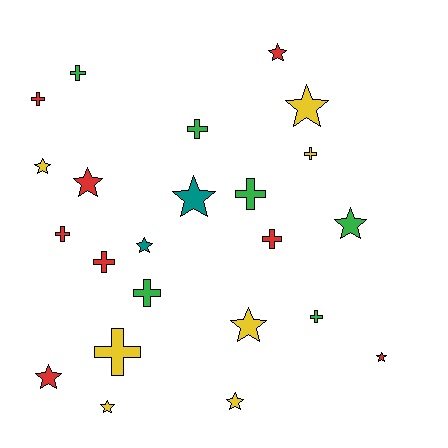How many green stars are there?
There is 1 green star.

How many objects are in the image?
There are 23 objects.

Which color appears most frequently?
Red, with 8 objects.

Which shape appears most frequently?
Star, with 12 objects.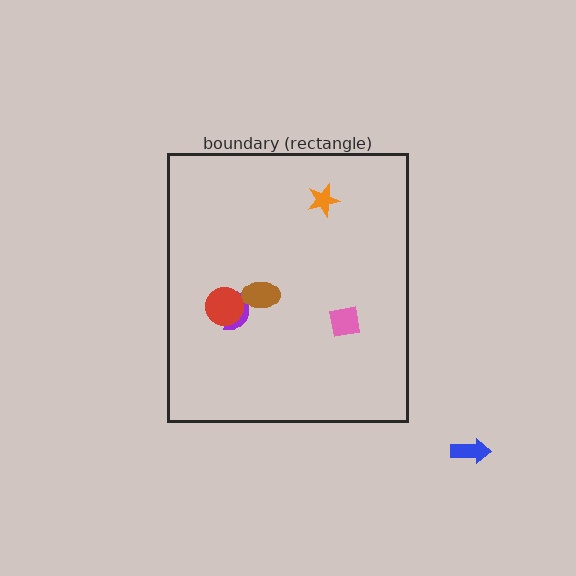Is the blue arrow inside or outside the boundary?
Outside.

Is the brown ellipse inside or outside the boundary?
Inside.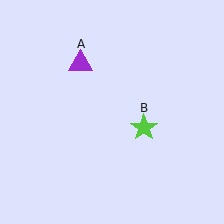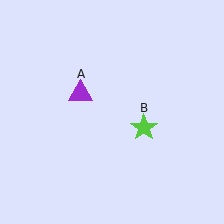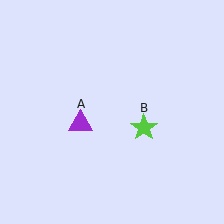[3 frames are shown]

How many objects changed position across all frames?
1 object changed position: purple triangle (object A).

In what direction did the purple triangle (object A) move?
The purple triangle (object A) moved down.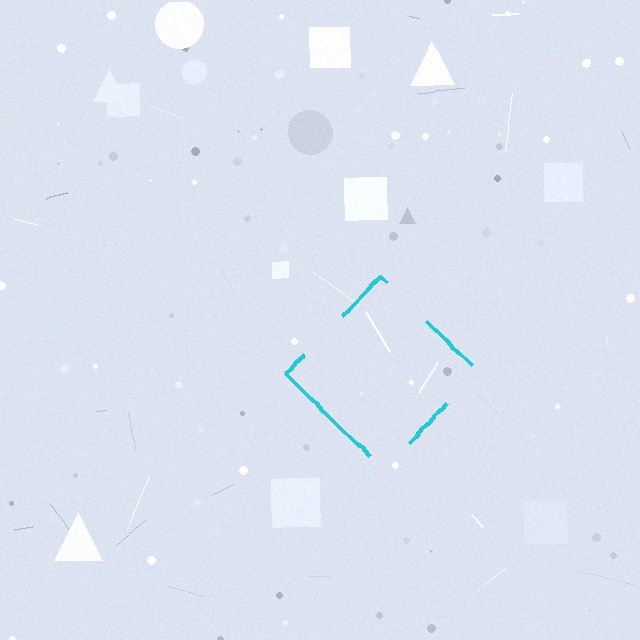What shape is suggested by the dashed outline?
The dashed outline suggests a diamond.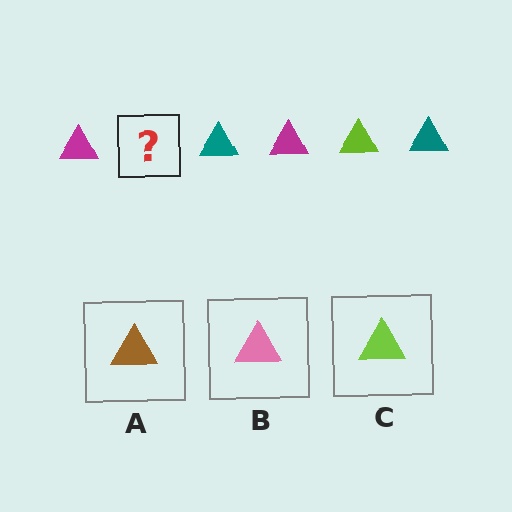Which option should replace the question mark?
Option C.